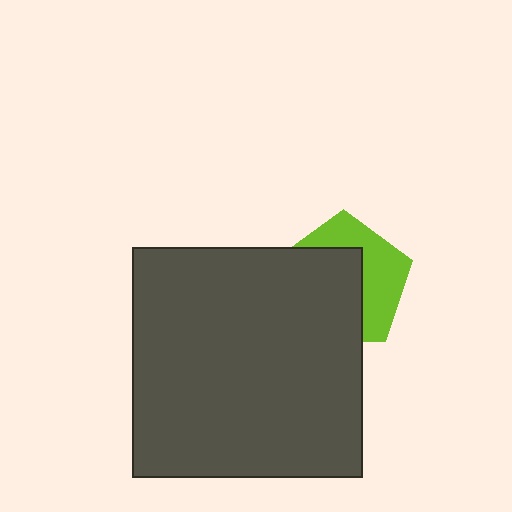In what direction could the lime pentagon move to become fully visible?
The lime pentagon could move toward the upper-right. That would shift it out from behind the dark gray square entirely.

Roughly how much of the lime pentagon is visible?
A small part of it is visible (roughly 43%).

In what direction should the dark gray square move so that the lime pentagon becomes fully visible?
The dark gray square should move toward the lower-left. That is the shortest direction to clear the overlap and leave the lime pentagon fully visible.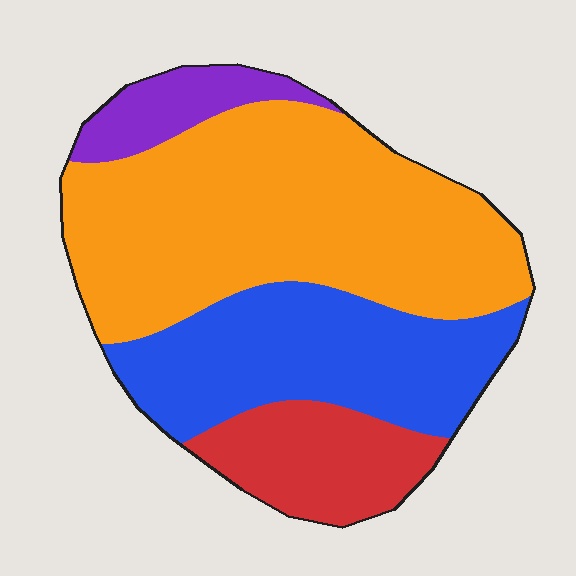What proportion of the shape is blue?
Blue covers 28% of the shape.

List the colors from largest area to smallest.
From largest to smallest: orange, blue, red, purple.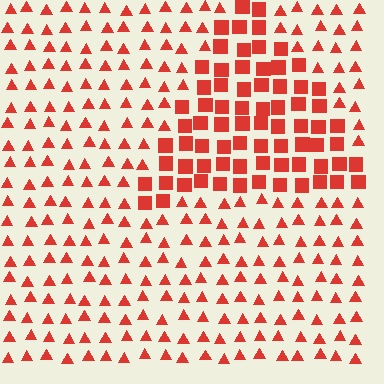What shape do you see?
I see a triangle.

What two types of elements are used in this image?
The image uses squares inside the triangle region and triangles outside it.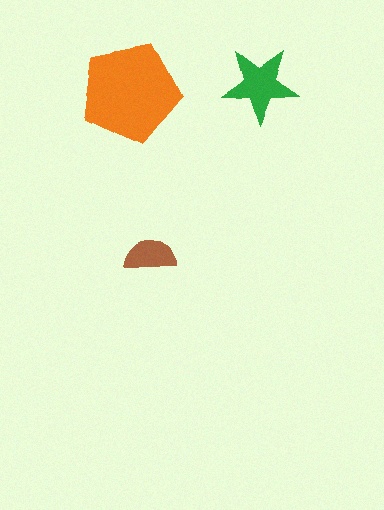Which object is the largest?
The orange pentagon.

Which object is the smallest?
The brown semicircle.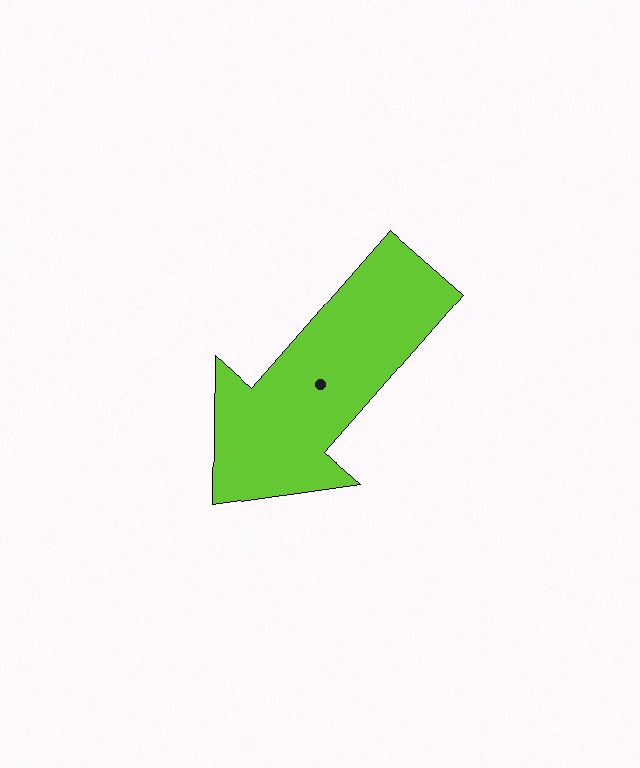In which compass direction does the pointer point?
Southwest.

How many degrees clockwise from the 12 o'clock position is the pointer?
Approximately 221 degrees.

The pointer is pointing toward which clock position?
Roughly 7 o'clock.